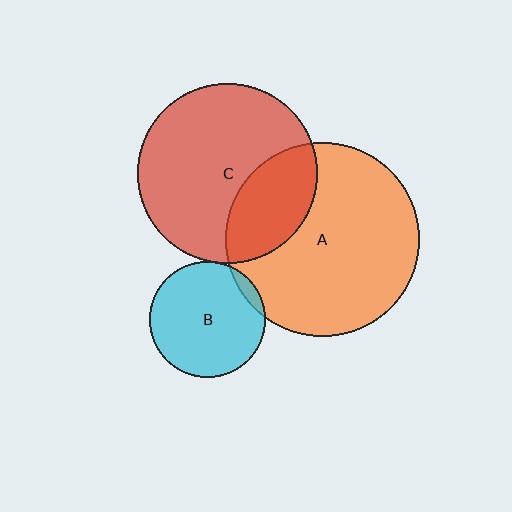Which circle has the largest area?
Circle A (orange).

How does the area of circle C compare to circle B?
Approximately 2.4 times.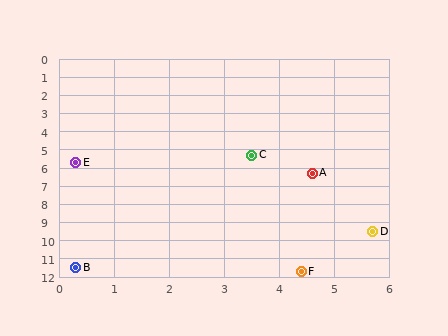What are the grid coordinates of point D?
Point D is at approximately (5.7, 9.5).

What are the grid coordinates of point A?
Point A is at approximately (4.6, 6.3).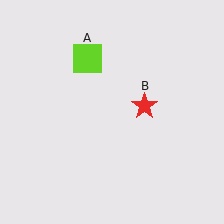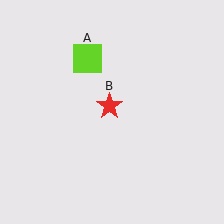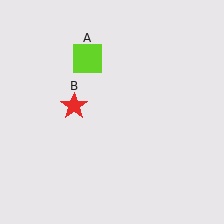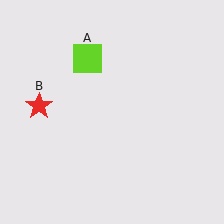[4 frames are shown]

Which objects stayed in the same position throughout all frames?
Lime square (object A) remained stationary.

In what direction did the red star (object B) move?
The red star (object B) moved left.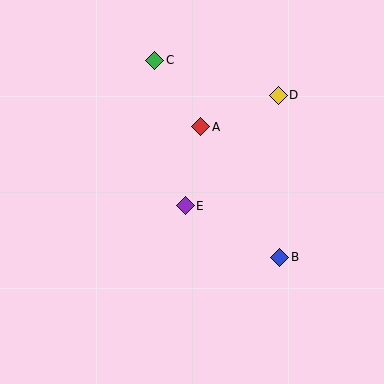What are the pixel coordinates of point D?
Point D is at (278, 95).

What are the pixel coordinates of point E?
Point E is at (185, 206).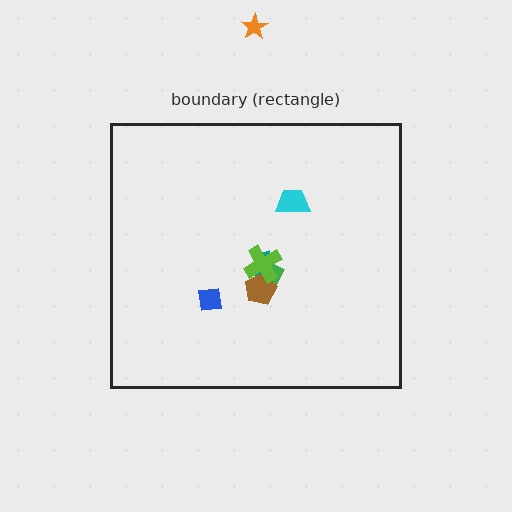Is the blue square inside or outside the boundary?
Inside.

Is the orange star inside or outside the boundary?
Outside.